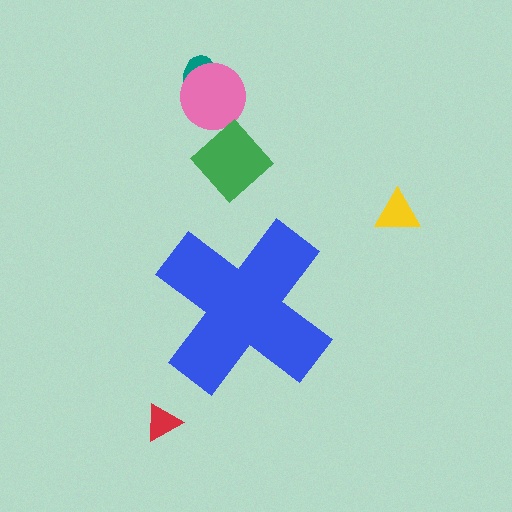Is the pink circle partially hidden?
No, the pink circle is fully visible.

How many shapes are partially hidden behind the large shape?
0 shapes are partially hidden.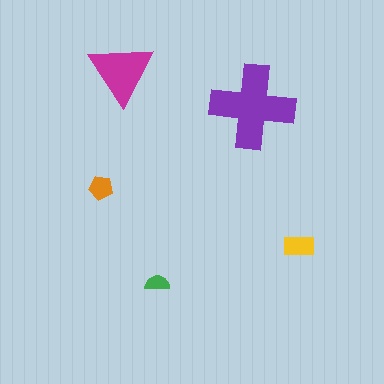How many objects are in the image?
There are 5 objects in the image.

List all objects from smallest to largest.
The green semicircle, the orange pentagon, the yellow rectangle, the magenta triangle, the purple cross.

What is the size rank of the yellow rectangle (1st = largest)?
3rd.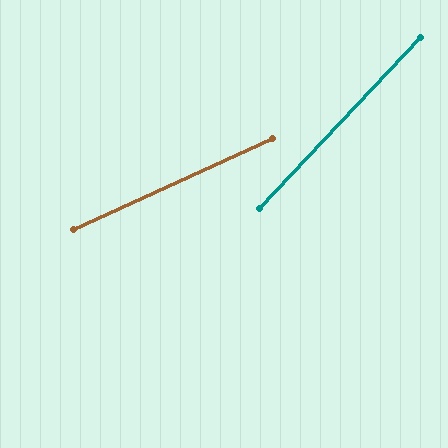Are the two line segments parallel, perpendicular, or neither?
Neither parallel nor perpendicular — they differ by about 22°.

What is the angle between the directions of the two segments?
Approximately 22 degrees.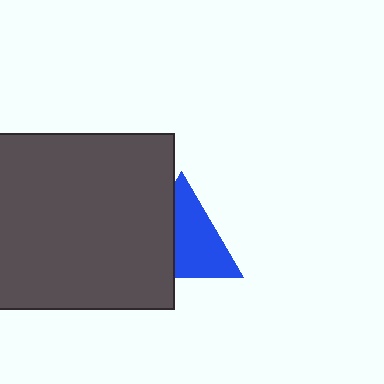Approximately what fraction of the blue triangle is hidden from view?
Roughly 40% of the blue triangle is hidden behind the dark gray square.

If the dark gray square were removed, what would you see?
You would see the complete blue triangle.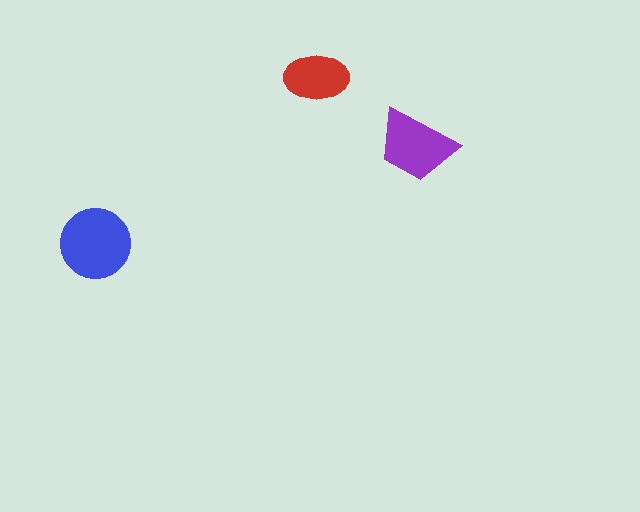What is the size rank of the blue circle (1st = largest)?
1st.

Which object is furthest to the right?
The purple trapezoid is rightmost.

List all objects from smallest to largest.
The red ellipse, the purple trapezoid, the blue circle.